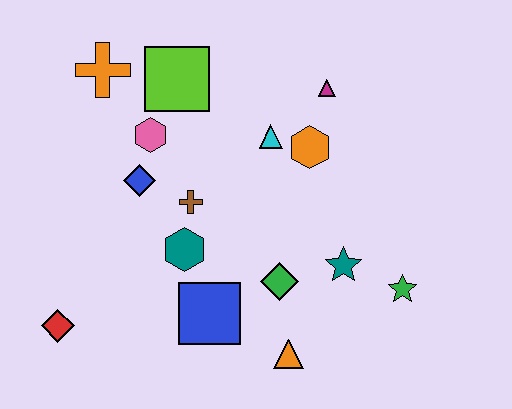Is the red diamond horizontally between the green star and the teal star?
No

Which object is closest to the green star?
The teal star is closest to the green star.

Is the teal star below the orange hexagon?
Yes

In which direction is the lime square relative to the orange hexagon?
The lime square is to the left of the orange hexagon.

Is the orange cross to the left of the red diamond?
No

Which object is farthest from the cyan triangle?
The red diamond is farthest from the cyan triangle.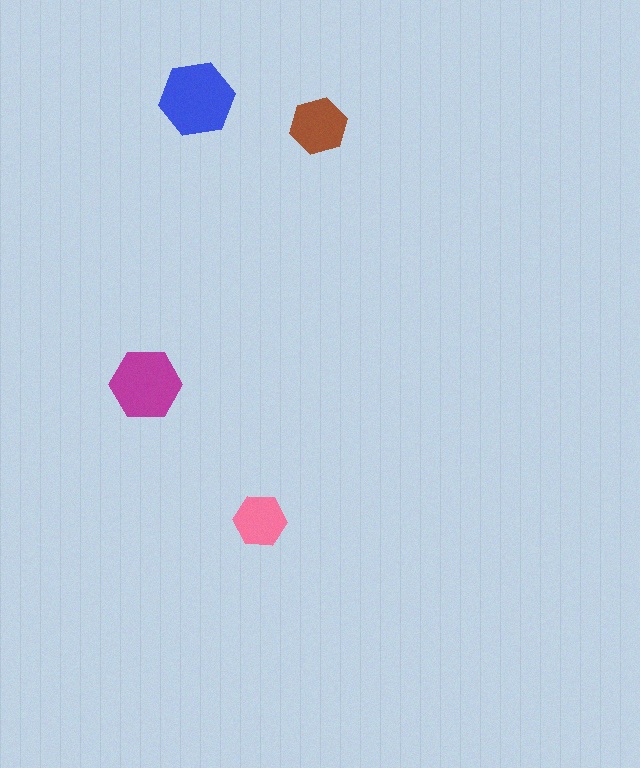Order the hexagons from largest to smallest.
the blue one, the magenta one, the brown one, the pink one.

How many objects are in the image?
There are 4 objects in the image.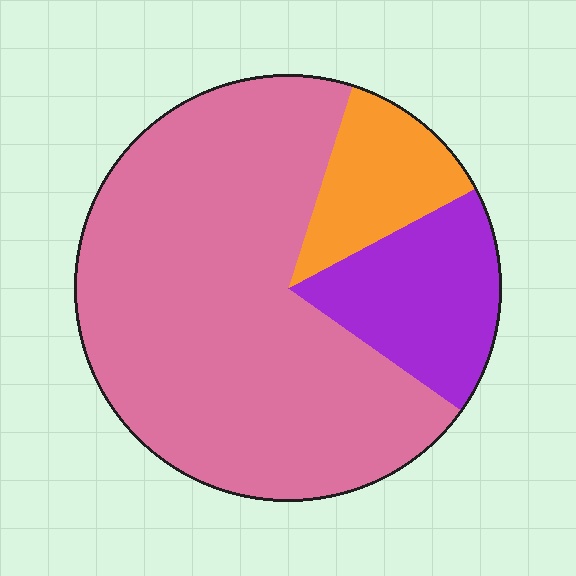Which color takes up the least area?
Orange, at roughly 10%.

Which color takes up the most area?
Pink, at roughly 70%.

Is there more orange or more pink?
Pink.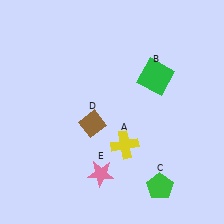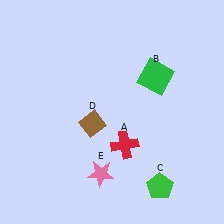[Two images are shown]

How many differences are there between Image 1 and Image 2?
There is 1 difference between the two images.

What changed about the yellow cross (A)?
In Image 1, A is yellow. In Image 2, it changed to red.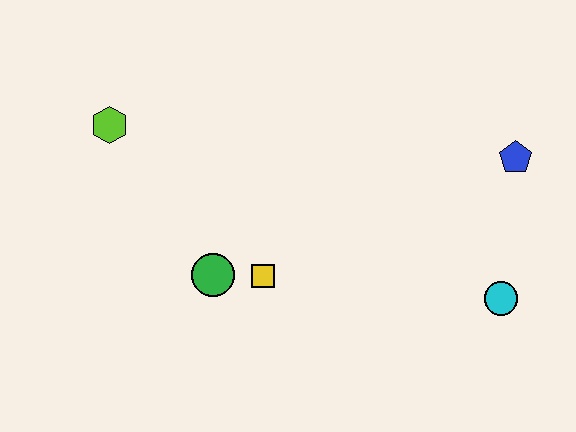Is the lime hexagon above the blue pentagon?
Yes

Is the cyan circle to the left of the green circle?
No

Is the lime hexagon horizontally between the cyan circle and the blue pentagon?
No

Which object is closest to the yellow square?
The green circle is closest to the yellow square.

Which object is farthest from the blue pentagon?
The lime hexagon is farthest from the blue pentagon.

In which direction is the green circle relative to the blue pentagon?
The green circle is to the left of the blue pentagon.